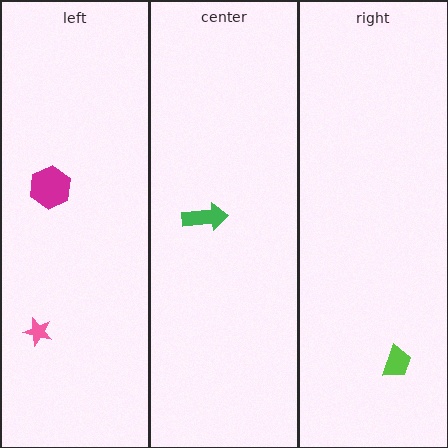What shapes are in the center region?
The green arrow.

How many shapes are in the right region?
1.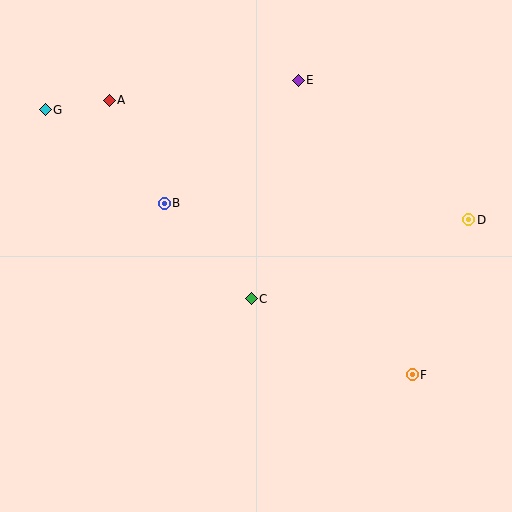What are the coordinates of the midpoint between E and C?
The midpoint between E and C is at (275, 189).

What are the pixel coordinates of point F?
Point F is at (412, 375).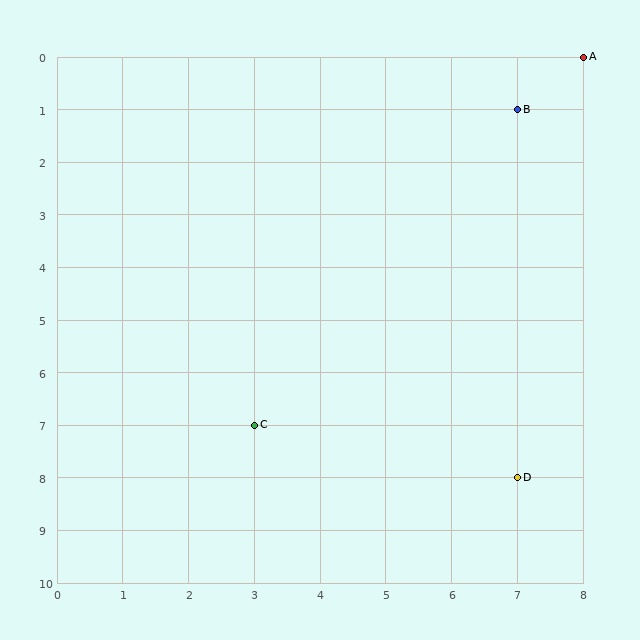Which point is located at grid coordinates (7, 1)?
Point B is at (7, 1).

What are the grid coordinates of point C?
Point C is at grid coordinates (3, 7).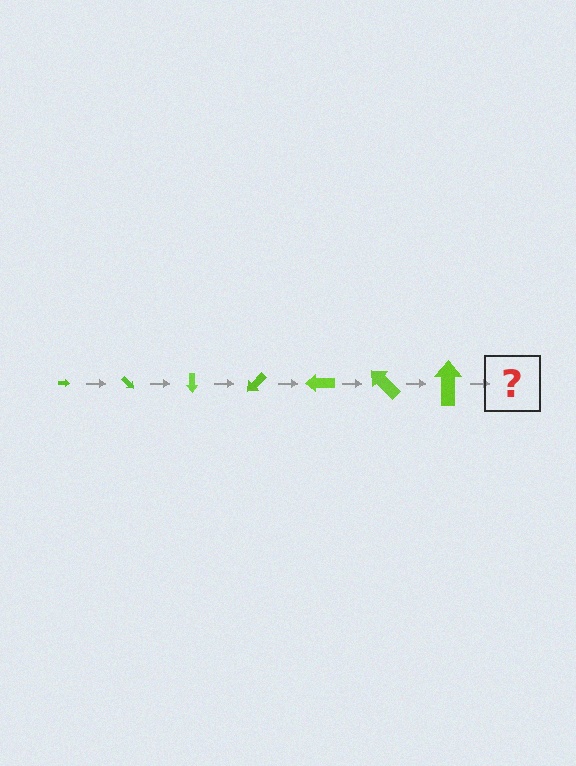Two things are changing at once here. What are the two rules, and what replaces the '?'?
The two rules are that the arrow grows larger each step and it rotates 45 degrees each step. The '?' should be an arrow, larger than the previous one and rotated 315 degrees from the start.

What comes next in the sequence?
The next element should be an arrow, larger than the previous one and rotated 315 degrees from the start.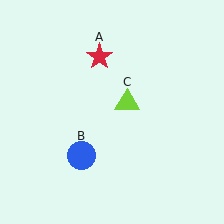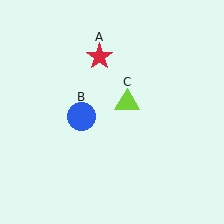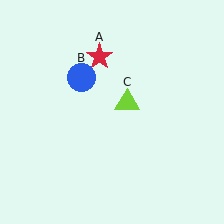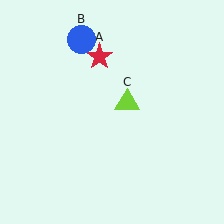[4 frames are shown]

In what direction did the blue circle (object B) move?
The blue circle (object B) moved up.